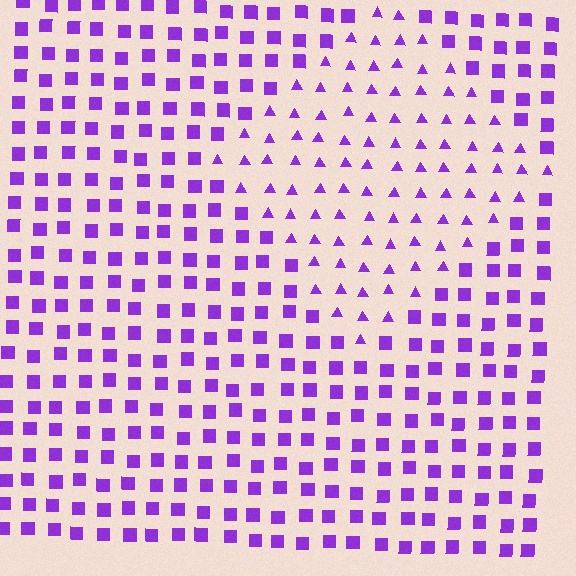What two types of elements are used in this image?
The image uses triangles inside the diamond region and squares outside it.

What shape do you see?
I see a diamond.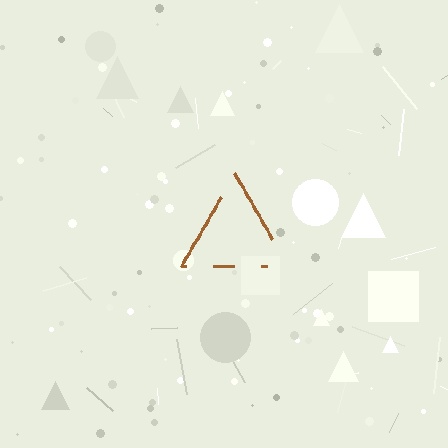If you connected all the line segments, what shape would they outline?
They would outline a triangle.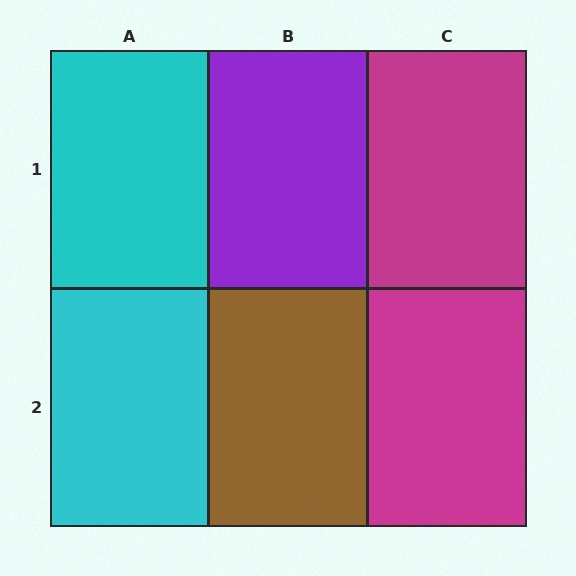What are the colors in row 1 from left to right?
Cyan, purple, magenta.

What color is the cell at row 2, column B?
Brown.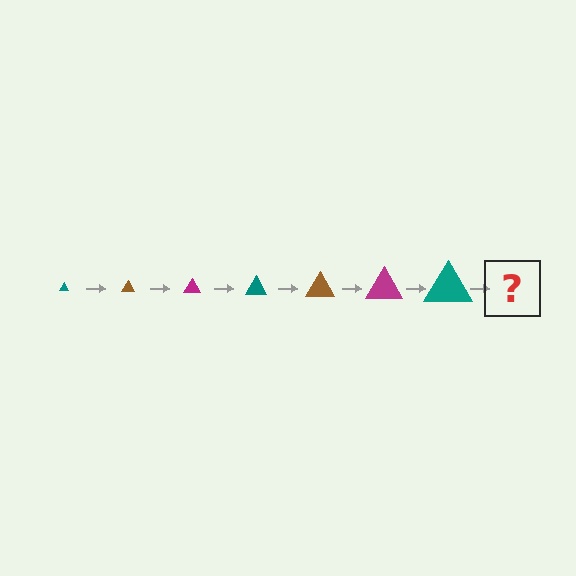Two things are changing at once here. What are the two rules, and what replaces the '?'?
The two rules are that the triangle grows larger each step and the color cycles through teal, brown, and magenta. The '?' should be a brown triangle, larger than the previous one.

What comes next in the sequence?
The next element should be a brown triangle, larger than the previous one.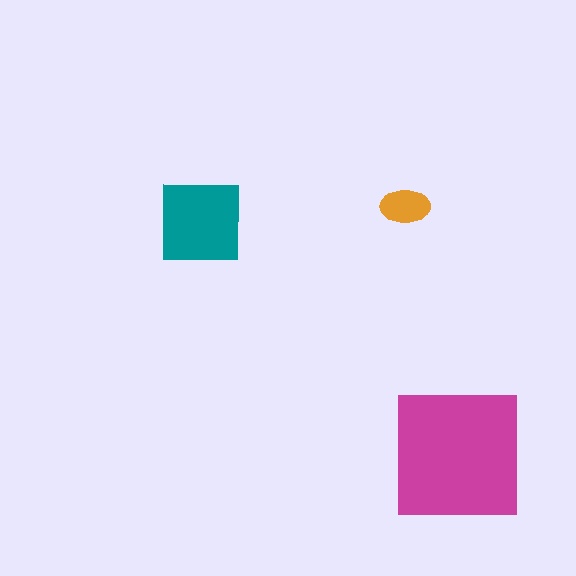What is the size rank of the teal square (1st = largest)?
2nd.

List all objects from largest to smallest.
The magenta square, the teal square, the orange ellipse.